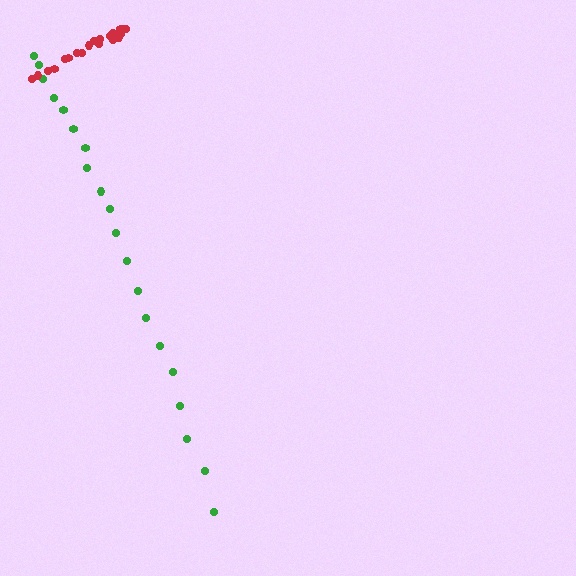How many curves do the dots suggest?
There are 2 distinct paths.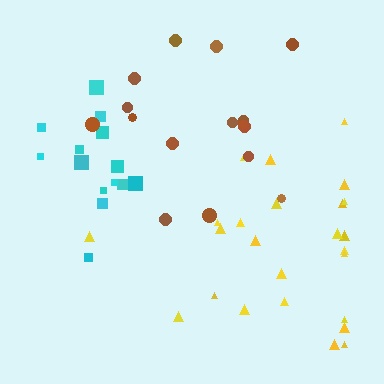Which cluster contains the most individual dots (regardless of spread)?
Yellow (26).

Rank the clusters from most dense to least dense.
cyan, yellow, brown.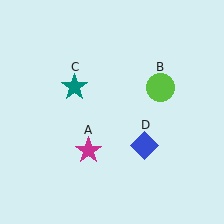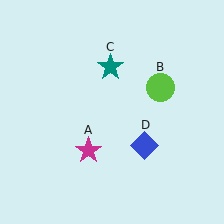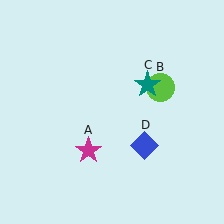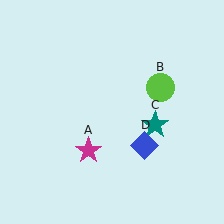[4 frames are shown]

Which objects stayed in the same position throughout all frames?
Magenta star (object A) and lime circle (object B) and blue diamond (object D) remained stationary.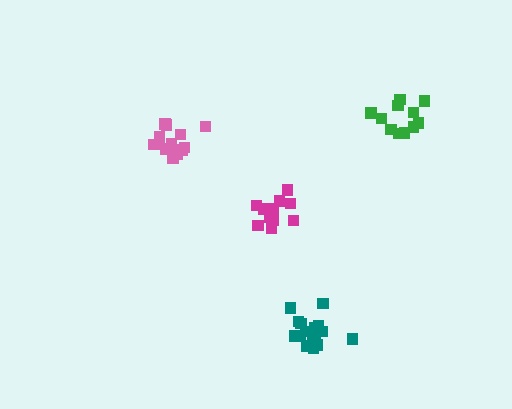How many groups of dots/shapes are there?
There are 4 groups.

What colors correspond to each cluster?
The clusters are colored: green, pink, teal, magenta.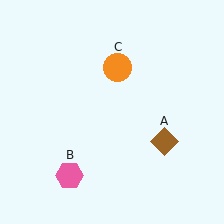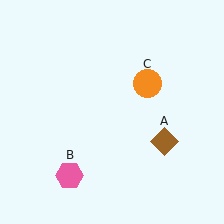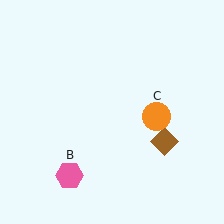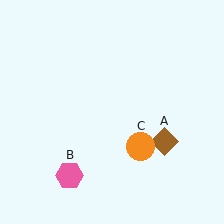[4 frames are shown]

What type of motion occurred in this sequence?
The orange circle (object C) rotated clockwise around the center of the scene.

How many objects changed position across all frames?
1 object changed position: orange circle (object C).